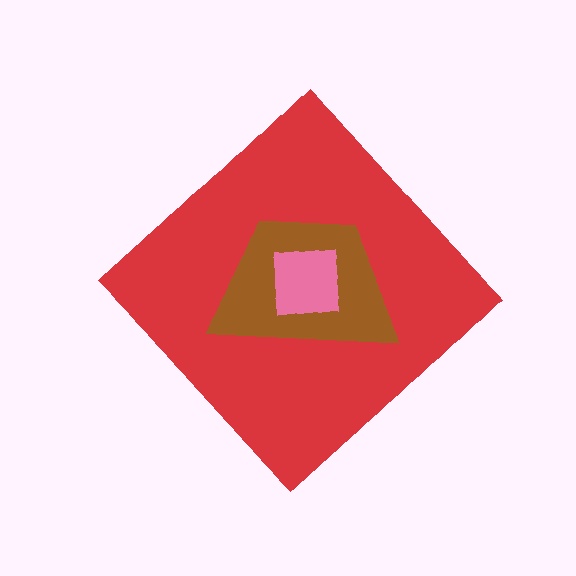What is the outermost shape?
The red diamond.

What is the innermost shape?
The pink square.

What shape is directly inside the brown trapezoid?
The pink square.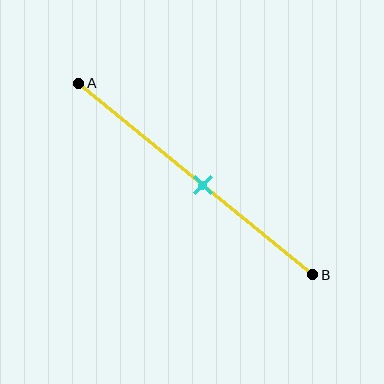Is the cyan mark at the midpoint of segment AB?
No, the mark is at about 55% from A, not at the 50% midpoint.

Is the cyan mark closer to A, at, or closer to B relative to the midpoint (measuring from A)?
The cyan mark is closer to point B than the midpoint of segment AB.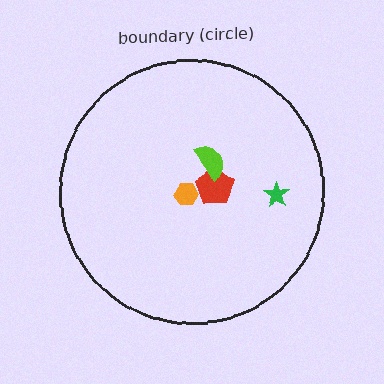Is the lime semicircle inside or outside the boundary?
Inside.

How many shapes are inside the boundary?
4 inside, 0 outside.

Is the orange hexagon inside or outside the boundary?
Inside.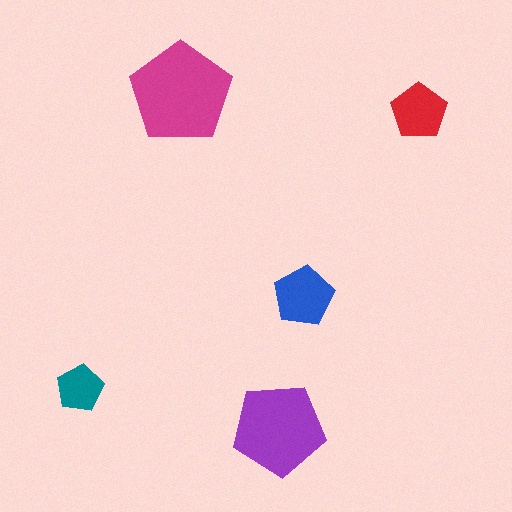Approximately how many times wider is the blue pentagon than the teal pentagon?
About 1.5 times wider.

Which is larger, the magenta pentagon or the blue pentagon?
The magenta one.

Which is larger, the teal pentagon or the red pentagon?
The red one.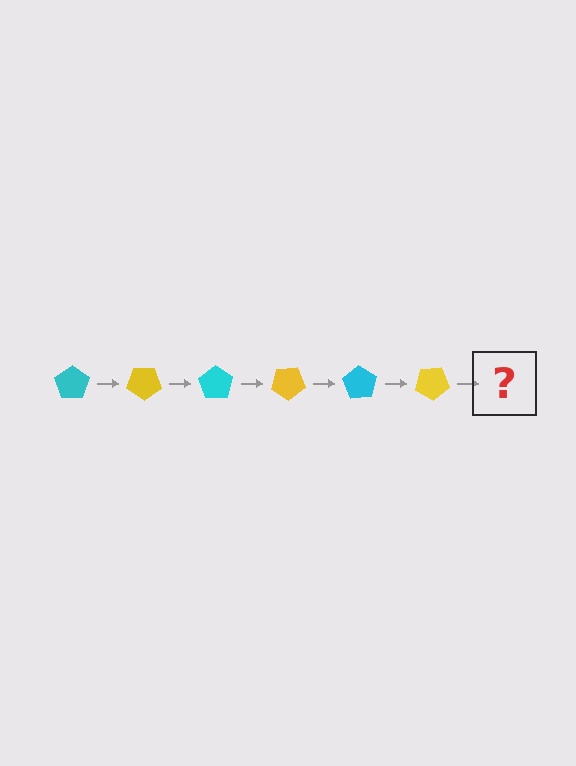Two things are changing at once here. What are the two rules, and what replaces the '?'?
The two rules are that it rotates 35 degrees each step and the color cycles through cyan and yellow. The '?' should be a cyan pentagon, rotated 210 degrees from the start.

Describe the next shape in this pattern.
It should be a cyan pentagon, rotated 210 degrees from the start.